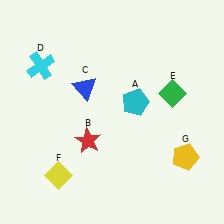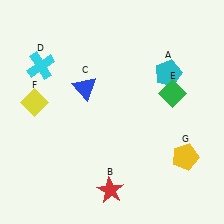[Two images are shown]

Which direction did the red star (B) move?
The red star (B) moved down.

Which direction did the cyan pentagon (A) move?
The cyan pentagon (A) moved right.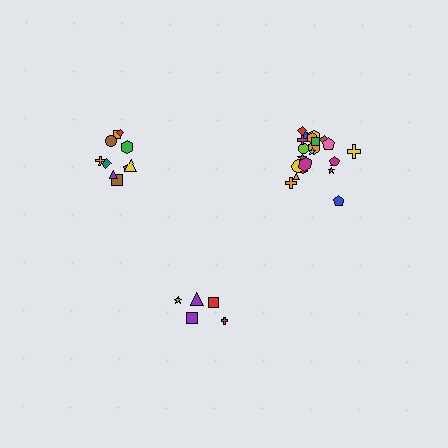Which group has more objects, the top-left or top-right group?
The top-right group.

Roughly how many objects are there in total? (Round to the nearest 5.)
Roughly 35 objects in total.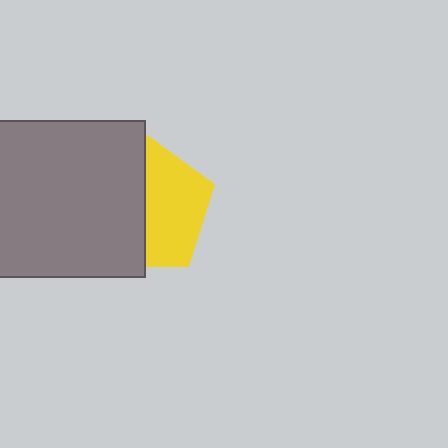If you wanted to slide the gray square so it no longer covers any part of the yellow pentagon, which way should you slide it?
Slide it left — that is the most direct way to separate the two shapes.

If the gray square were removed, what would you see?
You would see the complete yellow pentagon.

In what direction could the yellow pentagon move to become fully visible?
The yellow pentagon could move right. That would shift it out from behind the gray square entirely.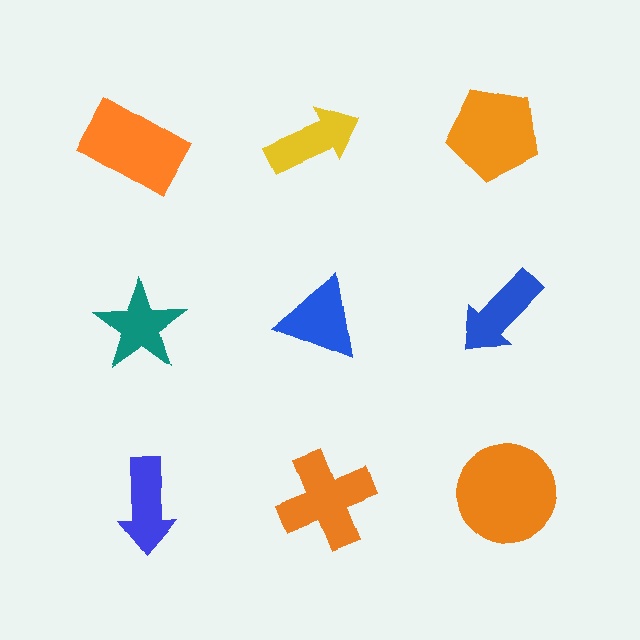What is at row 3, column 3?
An orange circle.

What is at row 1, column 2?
A yellow arrow.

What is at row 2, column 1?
A teal star.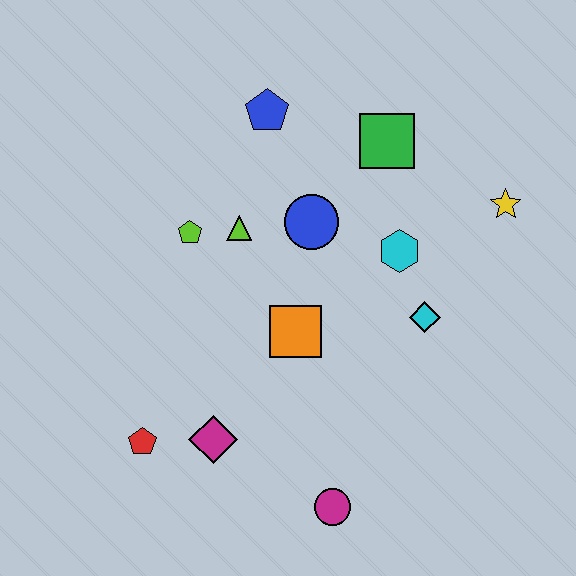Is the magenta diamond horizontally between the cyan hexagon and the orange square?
No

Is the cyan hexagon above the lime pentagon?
No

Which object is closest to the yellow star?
The cyan hexagon is closest to the yellow star.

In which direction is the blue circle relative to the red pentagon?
The blue circle is above the red pentagon.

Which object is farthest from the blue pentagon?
The magenta circle is farthest from the blue pentagon.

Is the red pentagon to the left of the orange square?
Yes